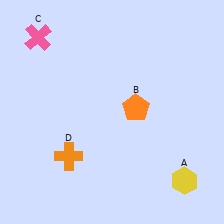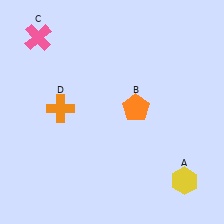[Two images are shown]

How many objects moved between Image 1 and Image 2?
1 object moved between the two images.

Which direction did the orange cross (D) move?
The orange cross (D) moved up.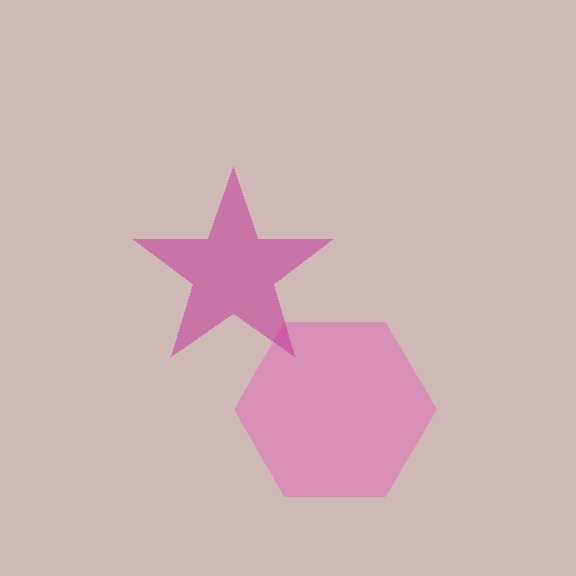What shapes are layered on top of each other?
The layered shapes are: a pink hexagon, a magenta star.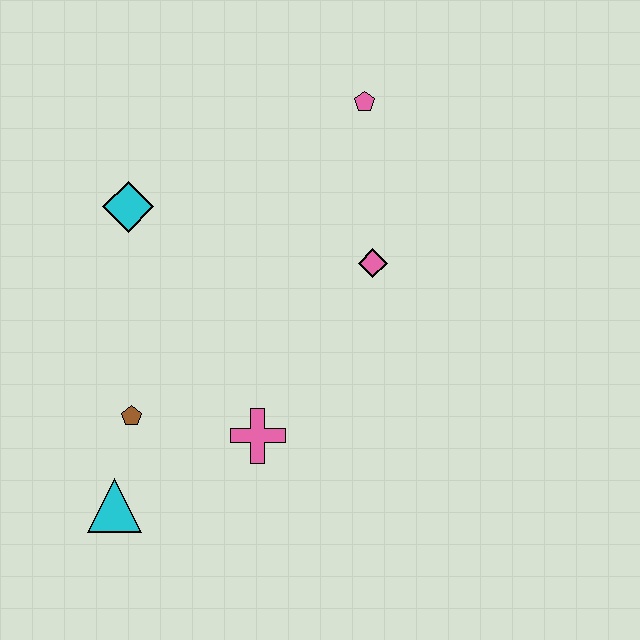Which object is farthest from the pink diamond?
The cyan triangle is farthest from the pink diamond.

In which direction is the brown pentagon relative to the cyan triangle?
The brown pentagon is above the cyan triangle.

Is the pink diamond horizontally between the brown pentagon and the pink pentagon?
No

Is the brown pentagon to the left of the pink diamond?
Yes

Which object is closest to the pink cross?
The brown pentagon is closest to the pink cross.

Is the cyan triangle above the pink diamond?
No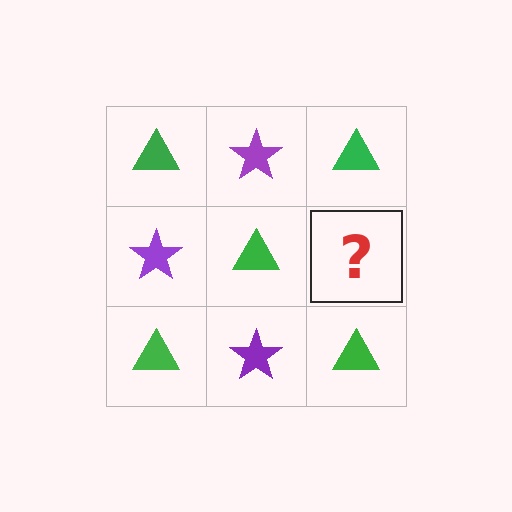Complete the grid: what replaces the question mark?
The question mark should be replaced with a purple star.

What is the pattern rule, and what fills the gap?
The rule is that it alternates green triangle and purple star in a checkerboard pattern. The gap should be filled with a purple star.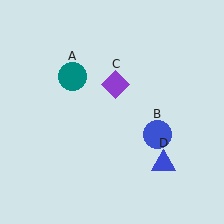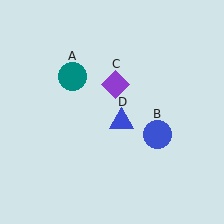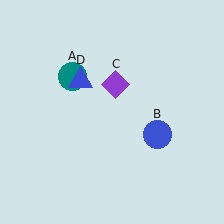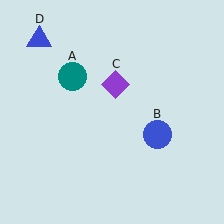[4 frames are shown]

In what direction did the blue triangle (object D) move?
The blue triangle (object D) moved up and to the left.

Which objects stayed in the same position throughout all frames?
Teal circle (object A) and blue circle (object B) and purple diamond (object C) remained stationary.